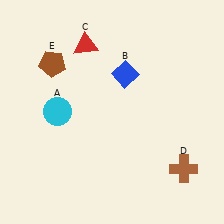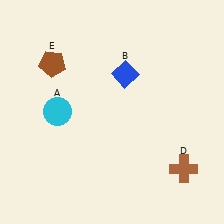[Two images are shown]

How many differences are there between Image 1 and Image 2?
There is 1 difference between the two images.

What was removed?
The red triangle (C) was removed in Image 2.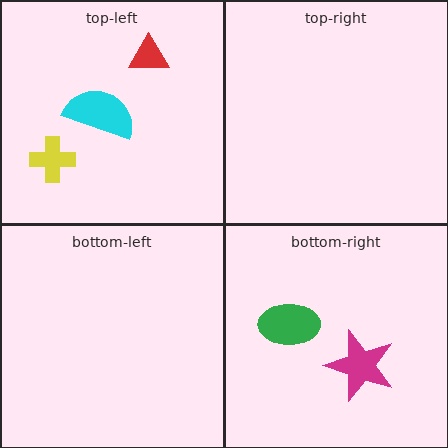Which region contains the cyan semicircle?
The top-left region.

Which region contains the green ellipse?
The bottom-right region.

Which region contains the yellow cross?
The top-left region.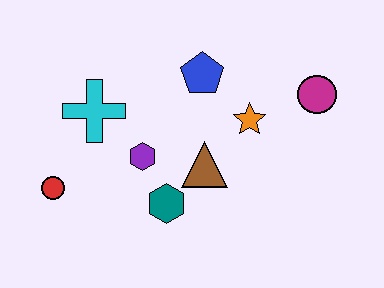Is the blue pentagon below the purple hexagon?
No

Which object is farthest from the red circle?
The magenta circle is farthest from the red circle.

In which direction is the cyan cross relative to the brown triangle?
The cyan cross is to the left of the brown triangle.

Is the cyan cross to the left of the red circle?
No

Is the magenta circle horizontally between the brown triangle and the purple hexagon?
No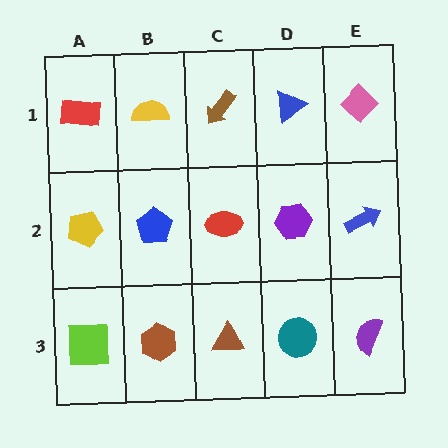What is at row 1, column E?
A pink diamond.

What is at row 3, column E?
A purple semicircle.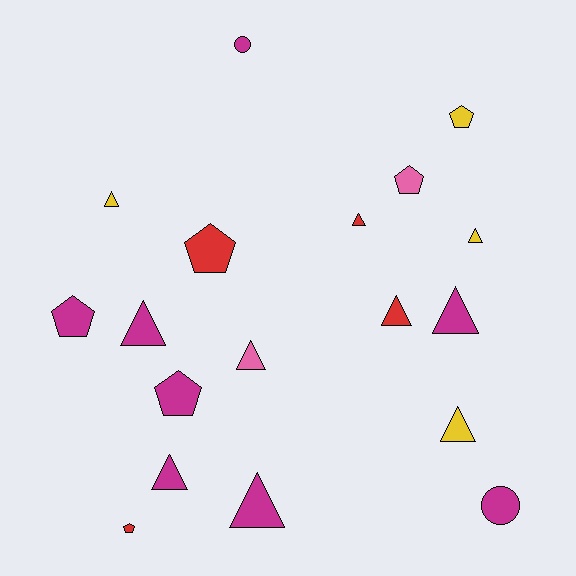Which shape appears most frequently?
Triangle, with 10 objects.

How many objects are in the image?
There are 18 objects.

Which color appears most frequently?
Magenta, with 8 objects.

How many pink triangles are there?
There is 1 pink triangle.